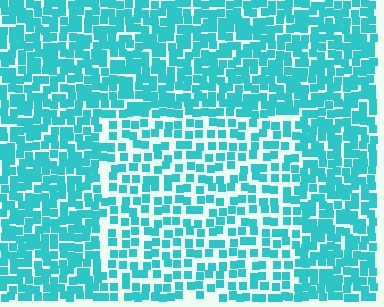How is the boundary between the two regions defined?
The boundary is defined by a change in element density (approximately 1.7x ratio). All elements are the same color, size, and shape.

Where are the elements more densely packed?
The elements are more densely packed outside the rectangle boundary.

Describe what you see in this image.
The image contains small cyan elements arranged at two different densities. A rectangle-shaped region is visible where the elements are less densely packed than the surrounding area.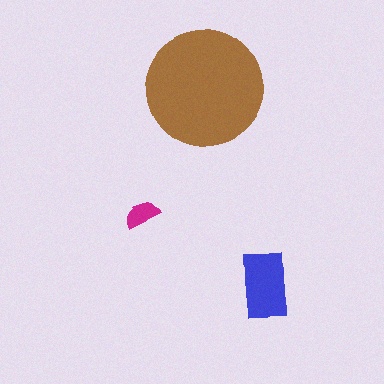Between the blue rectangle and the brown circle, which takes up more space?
The brown circle.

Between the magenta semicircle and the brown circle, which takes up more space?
The brown circle.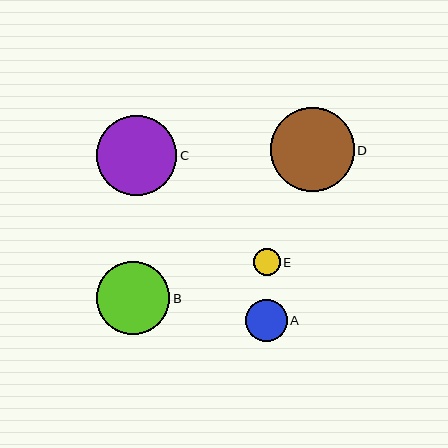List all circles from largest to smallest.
From largest to smallest: D, C, B, A, E.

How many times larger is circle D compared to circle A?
Circle D is approximately 2.0 times the size of circle A.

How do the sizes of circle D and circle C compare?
Circle D and circle C are approximately the same size.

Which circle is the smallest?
Circle E is the smallest with a size of approximately 27 pixels.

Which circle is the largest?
Circle D is the largest with a size of approximately 84 pixels.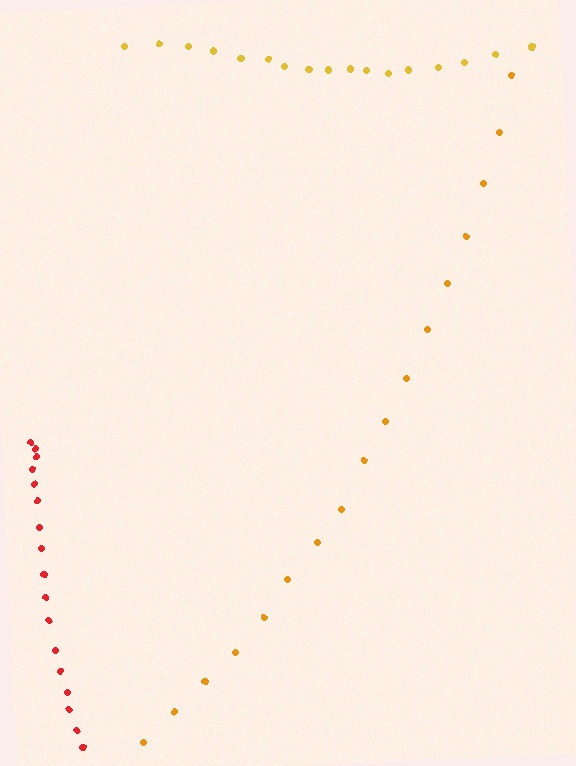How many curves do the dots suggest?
There are 3 distinct paths.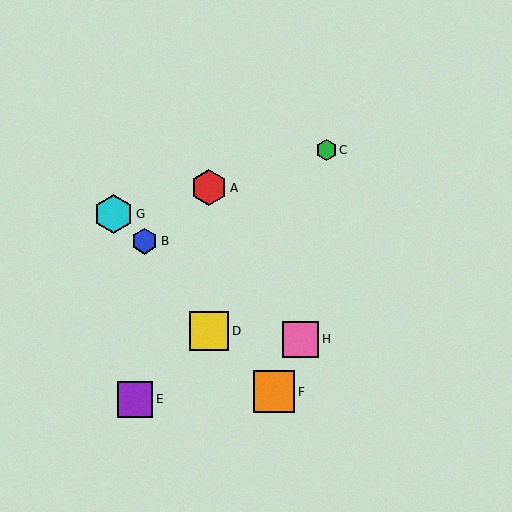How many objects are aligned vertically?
2 objects (A, D) are aligned vertically.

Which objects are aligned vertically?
Objects A, D are aligned vertically.